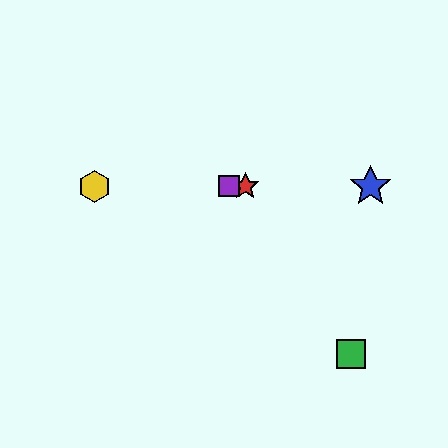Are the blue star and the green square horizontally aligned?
No, the blue star is at y≈186 and the green square is at y≈354.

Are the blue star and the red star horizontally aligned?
Yes, both are at y≈186.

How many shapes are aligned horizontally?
4 shapes (the red star, the blue star, the yellow hexagon, the purple square) are aligned horizontally.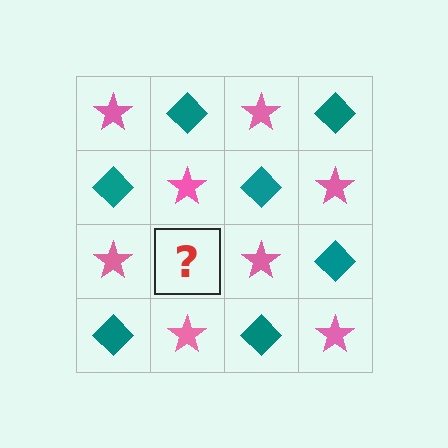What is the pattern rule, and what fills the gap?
The rule is that it alternates pink star and teal diamond in a checkerboard pattern. The gap should be filled with a teal diamond.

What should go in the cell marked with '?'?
The missing cell should contain a teal diamond.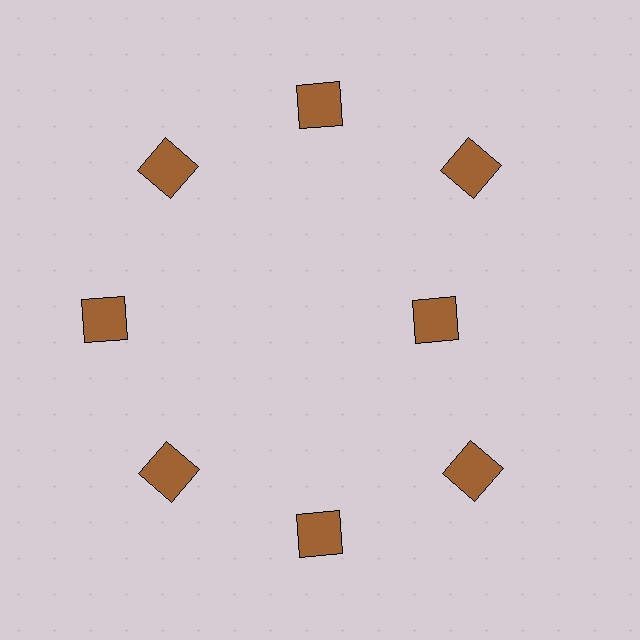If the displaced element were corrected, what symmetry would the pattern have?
It would have 8-fold rotational symmetry — the pattern would map onto itself every 45 degrees.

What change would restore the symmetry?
The symmetry would be restored by moving it outward, back onto the ring so that all 8 squares sit at equal angles and equal distance from the center.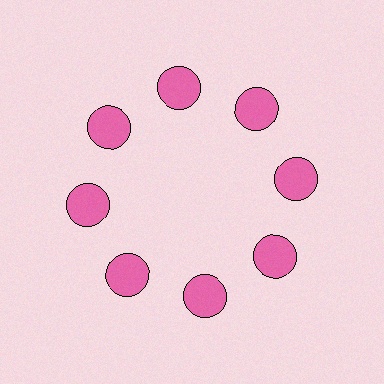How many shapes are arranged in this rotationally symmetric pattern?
There are 8 shapes, arranged in 8 groups of 1.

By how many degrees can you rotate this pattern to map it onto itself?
The pattern maps onto itself every 45 degrees of rotation.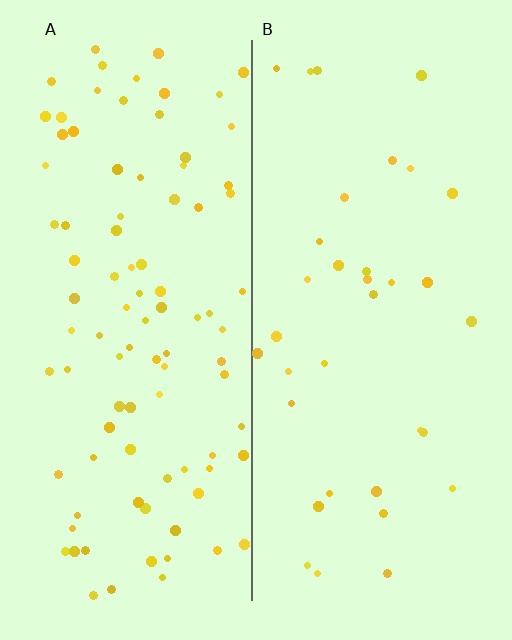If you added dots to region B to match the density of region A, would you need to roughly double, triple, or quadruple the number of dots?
Approximately triple.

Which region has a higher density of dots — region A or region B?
A (the left).